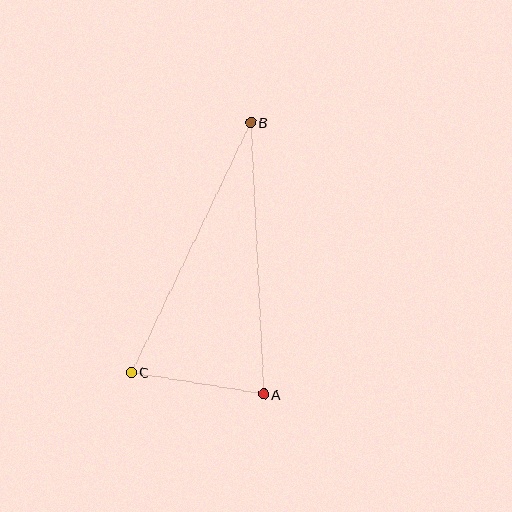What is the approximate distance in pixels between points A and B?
The distance between A and B is approximately 272 pixels.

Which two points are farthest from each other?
Points B and C are farthest from each other.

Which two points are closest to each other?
Points A and C are closest to each other.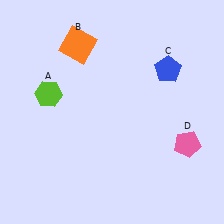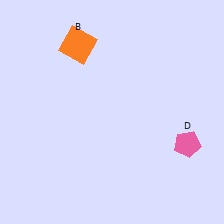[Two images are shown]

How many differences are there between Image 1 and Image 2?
There are 2 differences between the two images.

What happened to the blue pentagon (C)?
The blue pentagon (C) was removed in Image 2. It was in the top-right area of Image 1.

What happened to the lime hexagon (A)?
The lime hexagon (A) was removed in Image 2. It was in the top-left area of Image 1.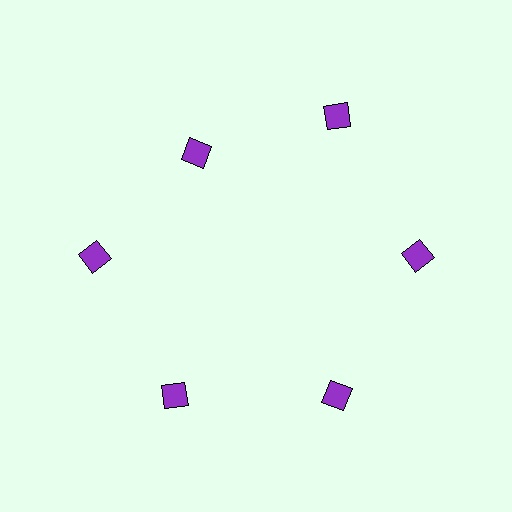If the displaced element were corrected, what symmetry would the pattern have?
It would have 6-fold rotational symmetry — the pattern would map onto itself every 60 degrees.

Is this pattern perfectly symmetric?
No. The 6 purple squares are arranged in a ring, but one element near the 11 o'clock position is pulled inward toward the center, breaking the 6-fold rotational symmetry.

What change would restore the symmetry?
The symmetry would be restored by moving it outward, back onto the ring so that all 6 squares sit at equal angles and equal distance from the center.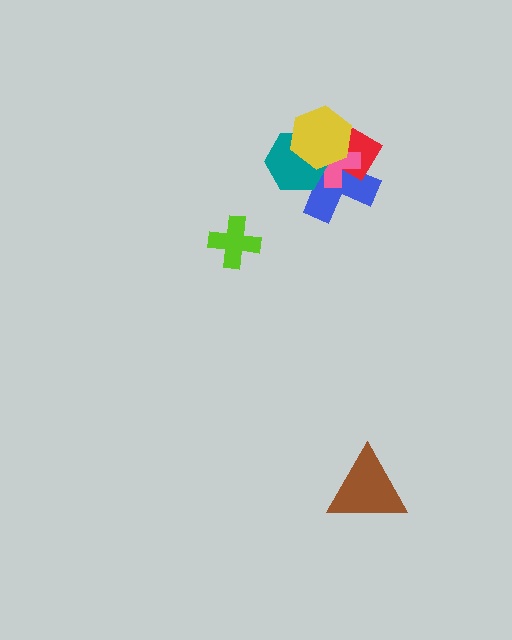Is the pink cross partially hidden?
Yes, it is partially covered by another shape.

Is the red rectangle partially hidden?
Yes, it is partially covered by another shape.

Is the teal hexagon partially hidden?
Yes, it is partially covered by another shape.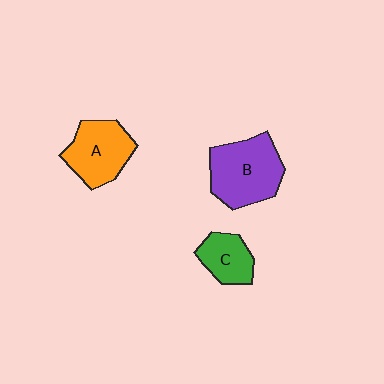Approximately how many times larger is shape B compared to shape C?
Approximately 1.9 times.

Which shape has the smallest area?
Shape C (green).